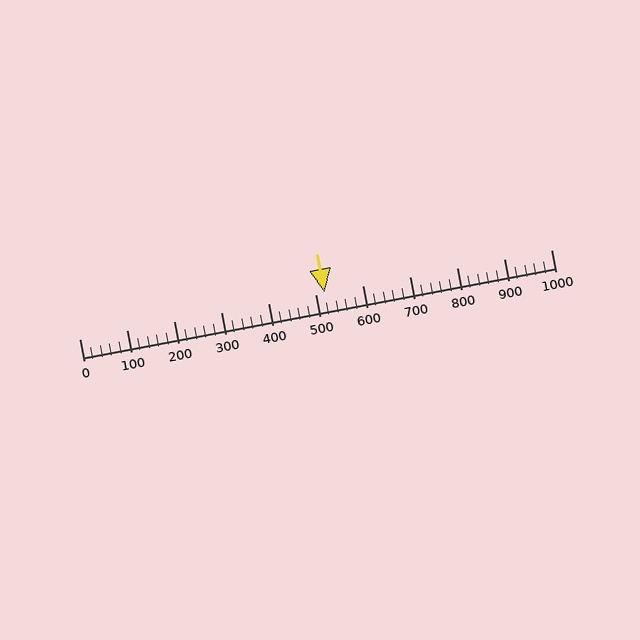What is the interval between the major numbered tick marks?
The major tick marks are spaced 100 units apart.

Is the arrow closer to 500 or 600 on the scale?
The arrow is closer to 500.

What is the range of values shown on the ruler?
The ruler shows values from 0 to 1000.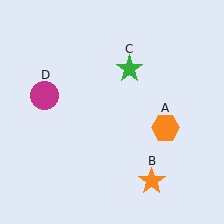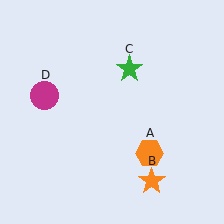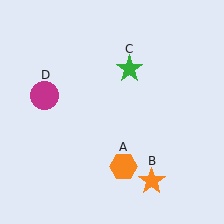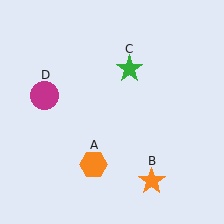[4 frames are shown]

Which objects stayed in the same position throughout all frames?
Orange star (object B) and green star (object C) and magenta circle (object D) remained stationary.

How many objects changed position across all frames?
1 object changed position: orange hexagon (object A).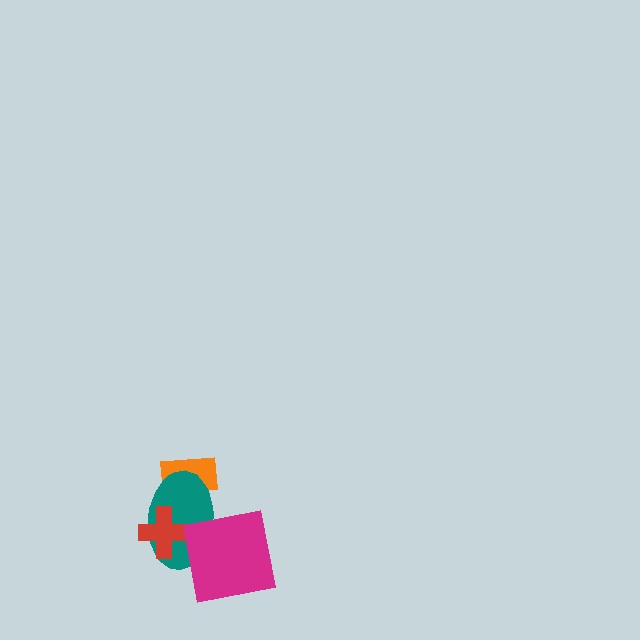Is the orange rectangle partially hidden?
Yes, it is partially covered by another shape.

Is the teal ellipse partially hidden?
Yes, it is partially covered by another shape.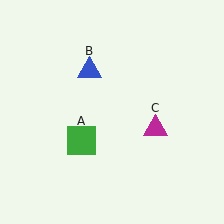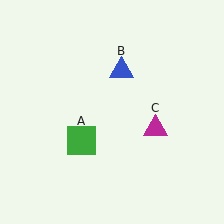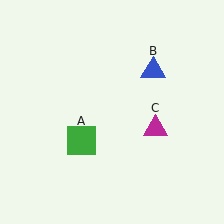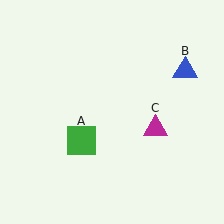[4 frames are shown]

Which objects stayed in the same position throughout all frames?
Green square (object A) and magenta triangle (object C) remained stationary.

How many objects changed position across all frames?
1 object changed position: blue triangle (object B).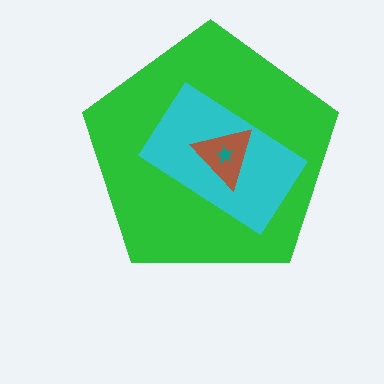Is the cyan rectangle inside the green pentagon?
Yes.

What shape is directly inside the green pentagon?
The cyan rectangle.